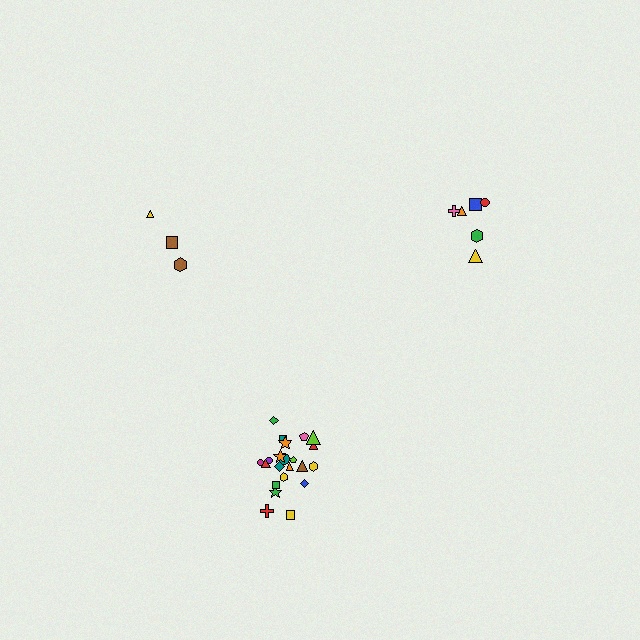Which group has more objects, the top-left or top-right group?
The top-right group.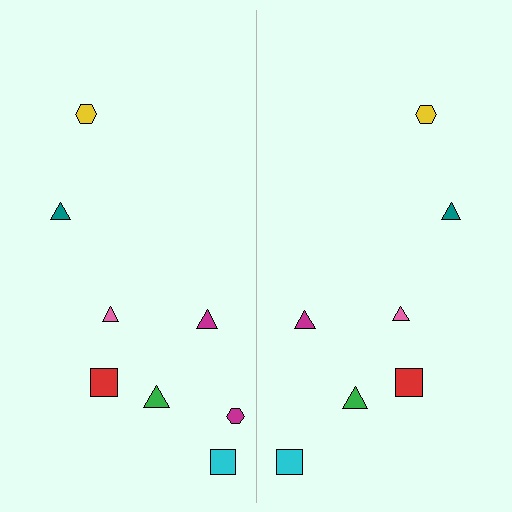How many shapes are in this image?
There are 15 shapes in this image.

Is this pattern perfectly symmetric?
No, the pattern is not perfectly symmetric. A magenta hexagon is missing from the right side.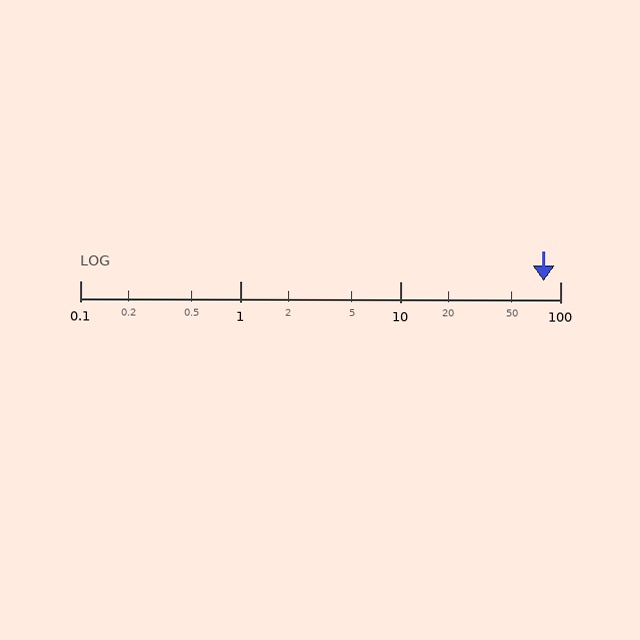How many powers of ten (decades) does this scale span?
The scale spans 3 decades, from 0.1 to 100.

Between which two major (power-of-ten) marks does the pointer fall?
The pointer is between 10 and 100.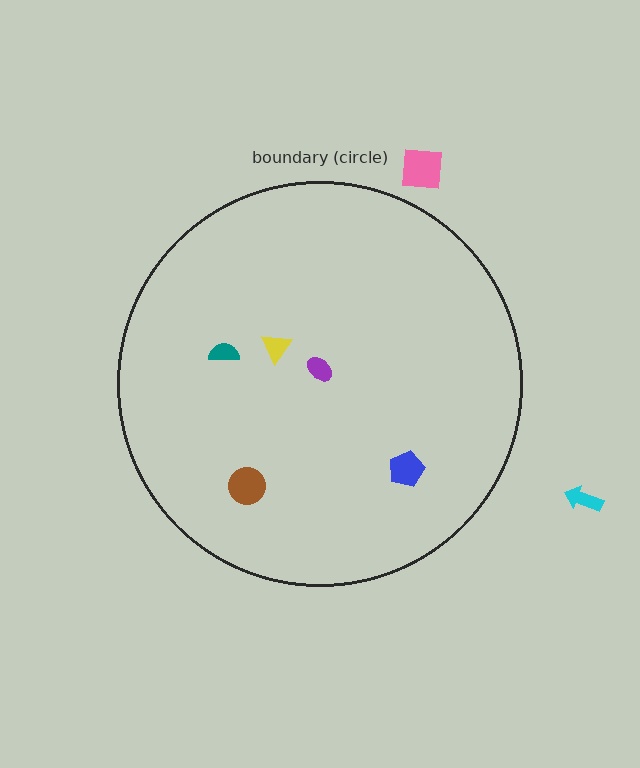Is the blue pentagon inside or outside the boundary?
Inside.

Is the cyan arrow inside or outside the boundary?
Outside.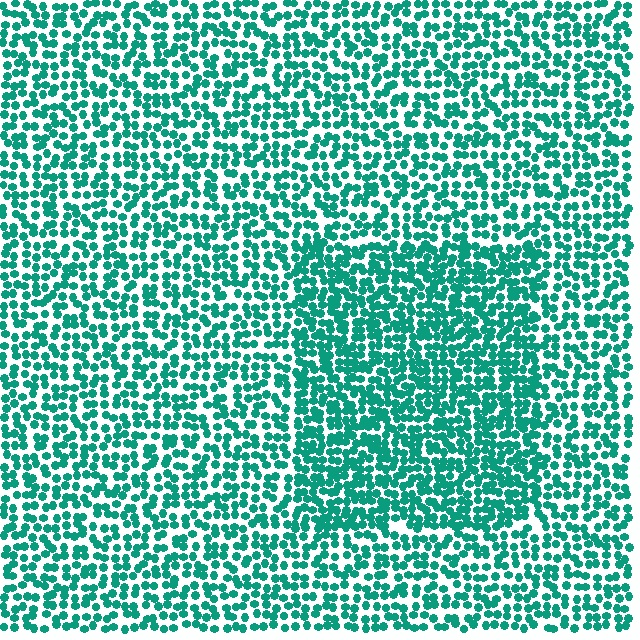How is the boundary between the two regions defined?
The boundary is defined by a change in element density (approximately 1.5x ratio). All elements are the same color, size, and shape.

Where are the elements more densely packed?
The elements are more densely packed inside the rectangle boundary.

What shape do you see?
I see a rectangle.